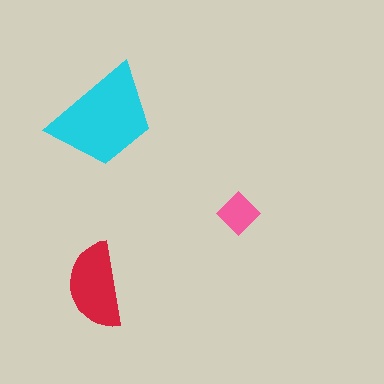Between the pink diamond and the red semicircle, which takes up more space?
The red semicircle.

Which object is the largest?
The cyan trapezoid.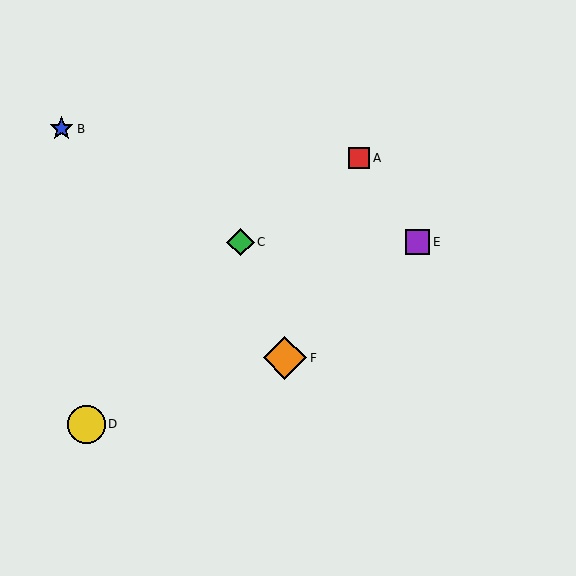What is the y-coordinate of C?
Object C is at y≈242.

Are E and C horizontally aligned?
Yes, both are at y≈242.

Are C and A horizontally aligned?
No, C is at y≈242 and A is at y≈158.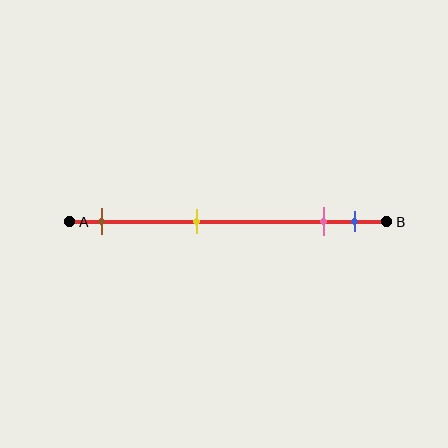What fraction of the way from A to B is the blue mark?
The blue mark is approximately 90% (0.9) of the way from A to B.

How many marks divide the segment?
There are 4 marks dividing the segment.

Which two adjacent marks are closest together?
The pink and blue marks are the closest adjacent pair.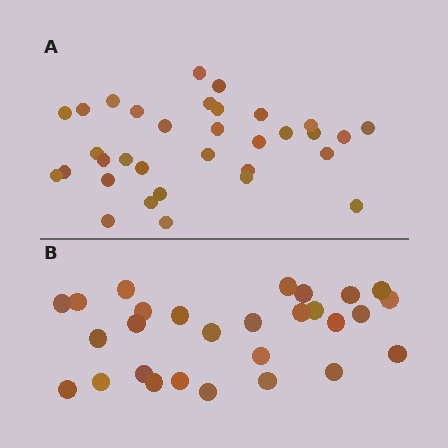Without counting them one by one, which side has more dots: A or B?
Region A (the top region) has more dots.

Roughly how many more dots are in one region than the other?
Region A has about 5 more dots than region B.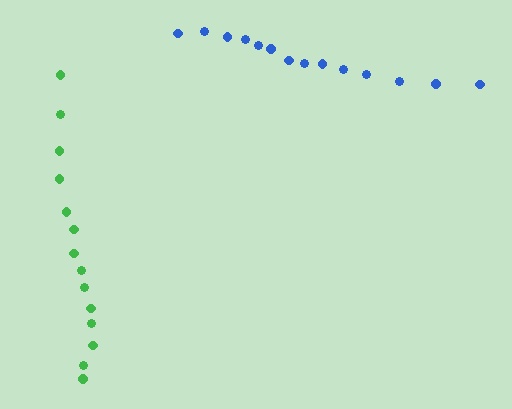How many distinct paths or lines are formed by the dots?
There are 2 distinct paths.